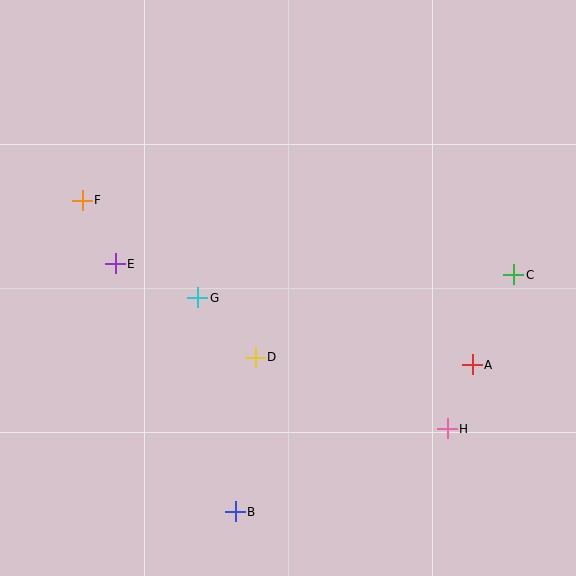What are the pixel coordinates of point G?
Point G is at (198, 298).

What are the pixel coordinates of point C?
Point C is at (514, 275).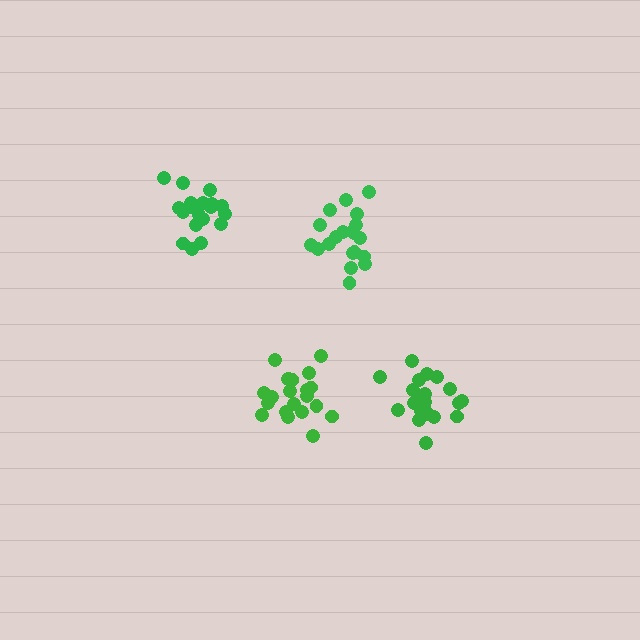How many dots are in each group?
Group 1: 20 dots, Group 2: 21 dots, Group 3: 21 dots, Group 4: 20 dots (82 total).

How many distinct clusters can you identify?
There are 4 distinct clusters.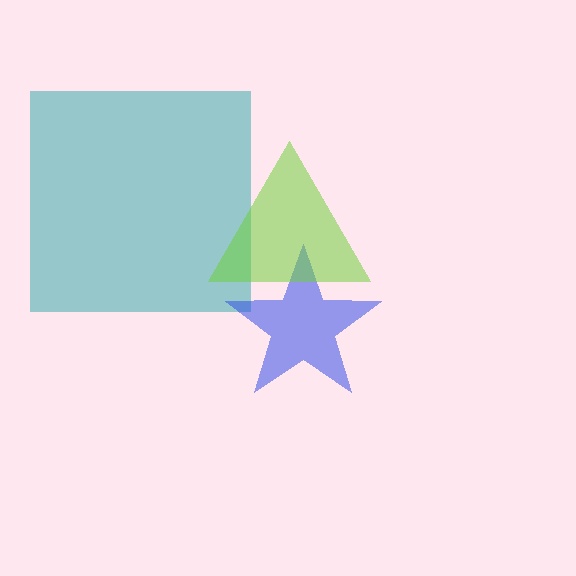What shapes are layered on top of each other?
The layered shapes are: a teal square, a blue star, a lime triangle.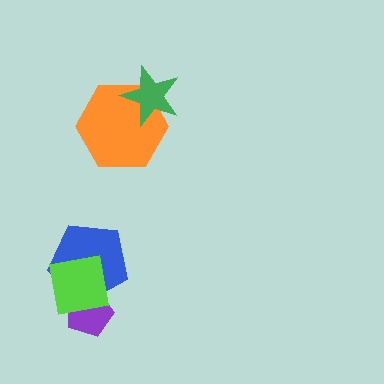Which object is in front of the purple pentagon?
The lime square is in front of the purple pentagon.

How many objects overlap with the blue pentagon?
2 objects overlap with the blue pentagon.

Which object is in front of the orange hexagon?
The green star is in front of the orange hexagon.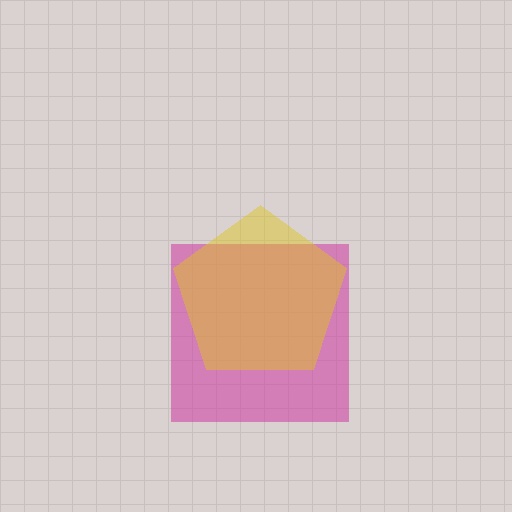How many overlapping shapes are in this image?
There are 2 overlapping shapes in the image.